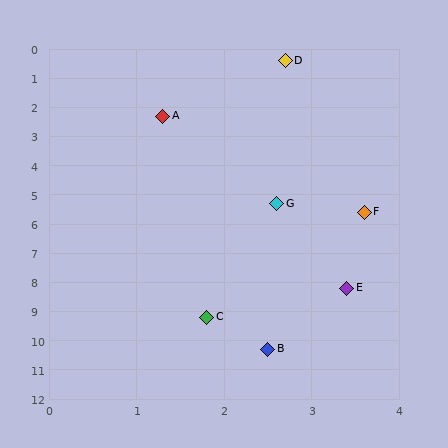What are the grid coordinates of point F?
Point F is at approximately (3.6, 5.6).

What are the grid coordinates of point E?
Point E is at approximately (3.4, 8.2).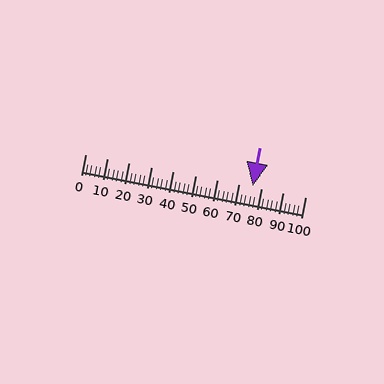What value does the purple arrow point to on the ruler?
The purple arrow points to approximately 76.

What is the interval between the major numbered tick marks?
The major tick marks are spaced 10 units apart.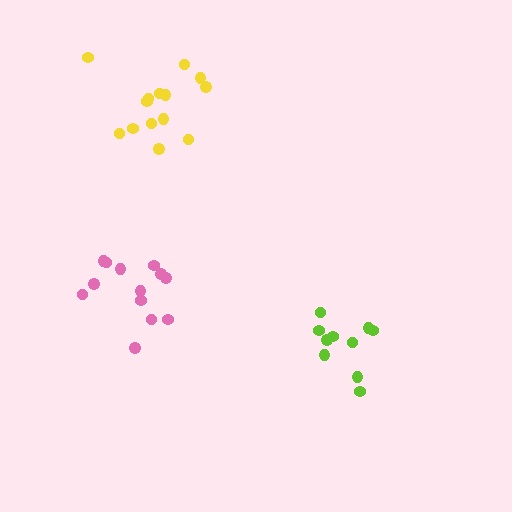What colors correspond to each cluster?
The clusters are colored: lime, yellow, pink.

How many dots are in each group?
Group 1: 10 dots, Group 2: 14 dots, Group 3: 13 dots (37 total).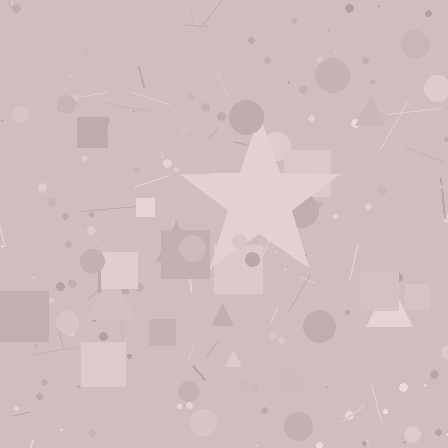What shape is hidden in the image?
A star is hidden in the image.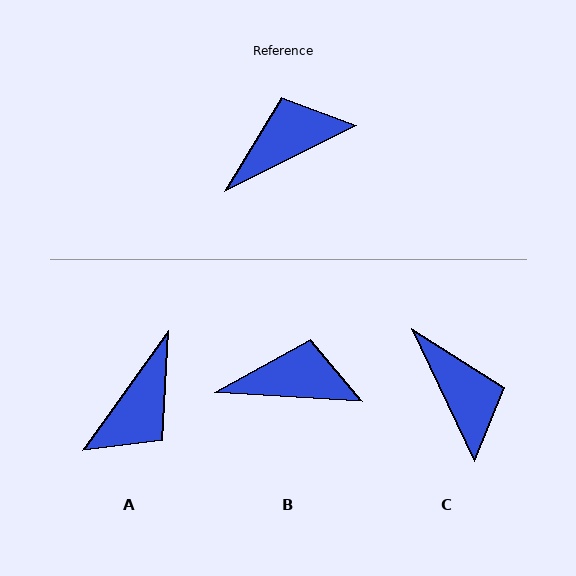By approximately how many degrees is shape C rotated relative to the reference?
Approximately 92 degrees clockwise.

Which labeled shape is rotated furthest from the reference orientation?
A, about 152 degrees away.